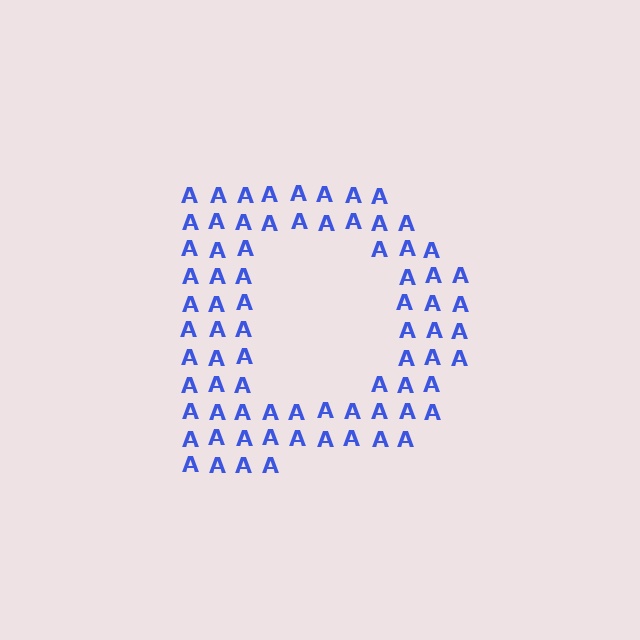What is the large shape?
The large shape is the letter D.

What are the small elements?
The small elements are letter A's.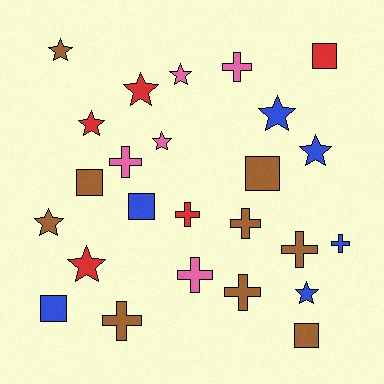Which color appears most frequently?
Brown, with 9 objects.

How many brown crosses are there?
There are 4 brown crosses.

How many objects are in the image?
There are 25 objects.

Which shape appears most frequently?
Star, with 10 objects.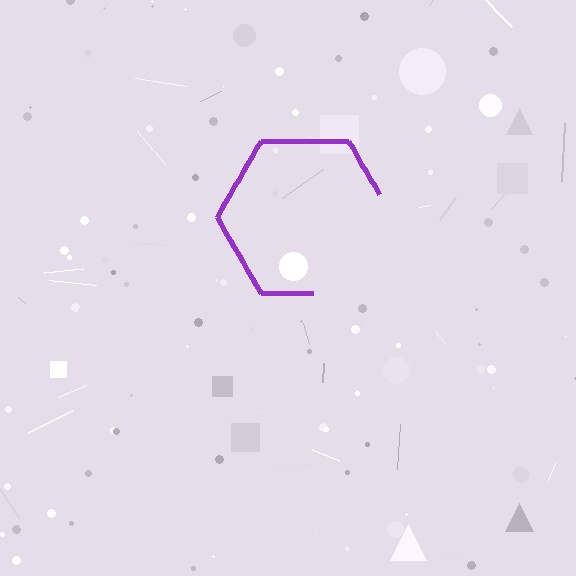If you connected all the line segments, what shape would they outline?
They would outline a hexagon.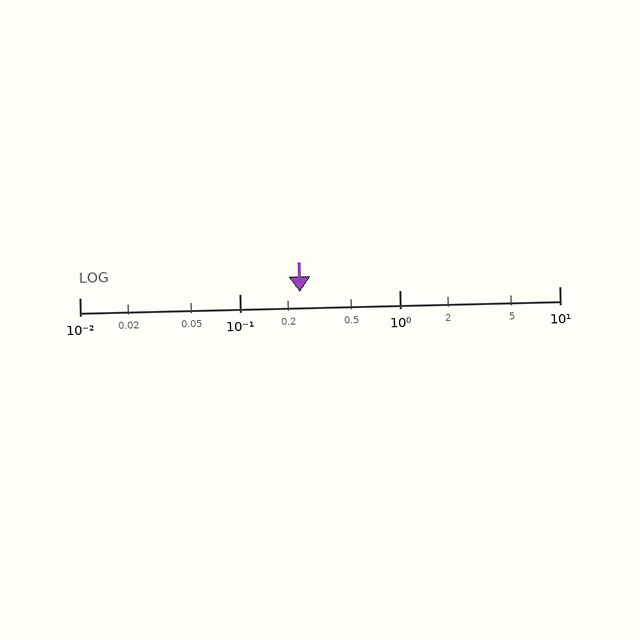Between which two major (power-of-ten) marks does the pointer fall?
The pointer is between 0.1 and 1.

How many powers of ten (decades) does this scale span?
The scale spans 3 decades, from 0.01 to 10.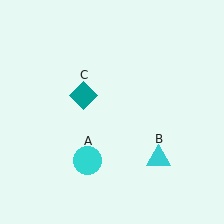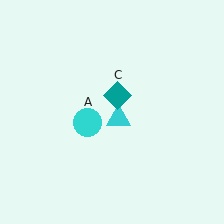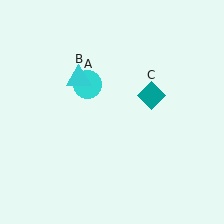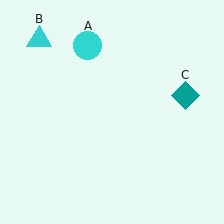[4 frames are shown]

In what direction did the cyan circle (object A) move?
The cyan circle (object A) moved up.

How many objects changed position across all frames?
3 objects changed position: cyan circle (object A), cyan triangle (object B), teal diamond (object C).